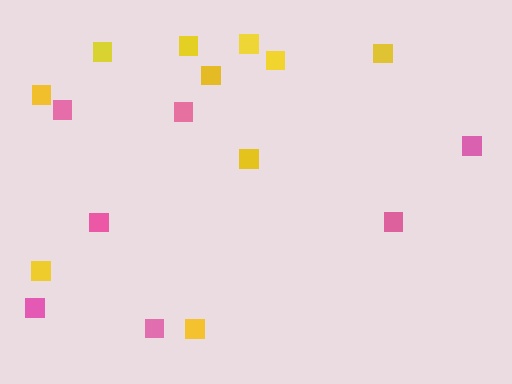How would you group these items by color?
There are 2 groups: one group of pink squares (7) and one group of yellow squares (10).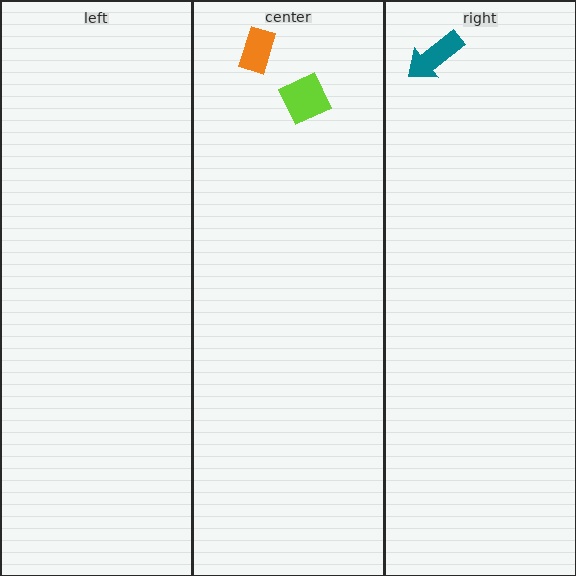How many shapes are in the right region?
1.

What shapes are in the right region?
The teal arrow.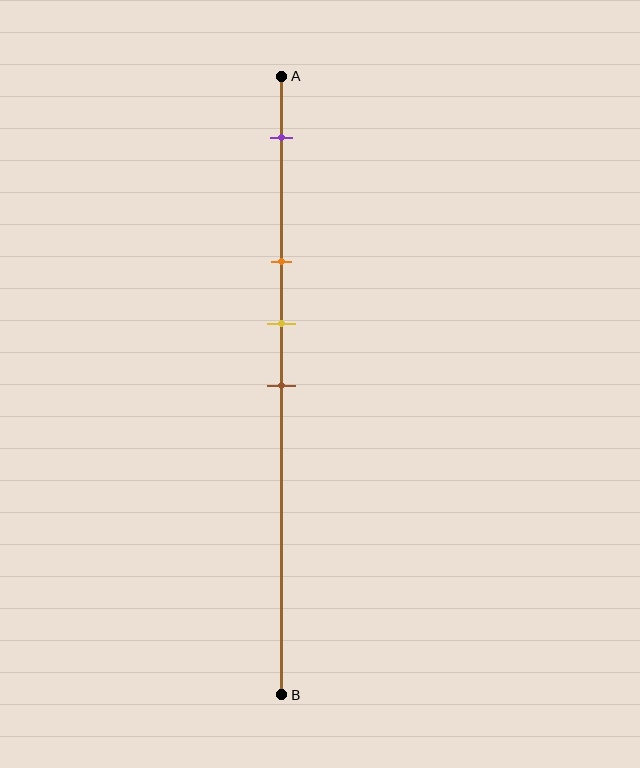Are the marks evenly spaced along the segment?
No, the marks are not evenly spaced.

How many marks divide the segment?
There are 4 marks dividing the segment.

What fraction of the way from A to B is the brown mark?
The brown mark is approximately 50% (0.5) of the way from A to B.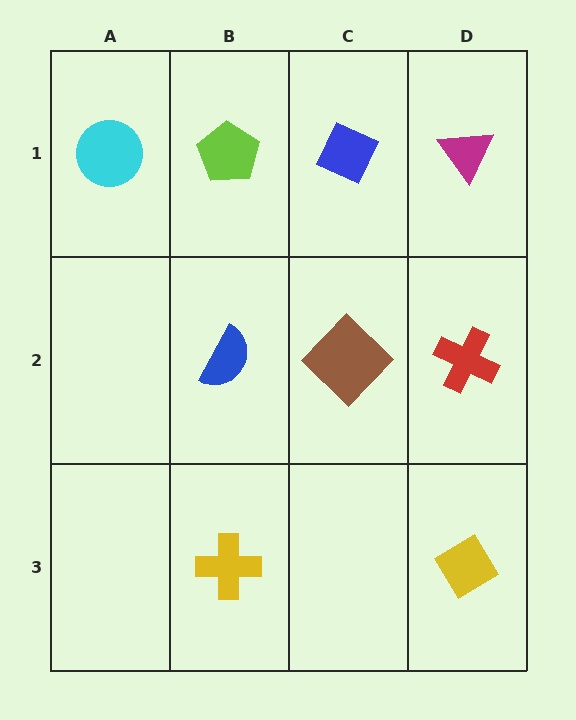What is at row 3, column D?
A yellow diamond.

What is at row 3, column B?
A yellow cross.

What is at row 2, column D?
A red cross.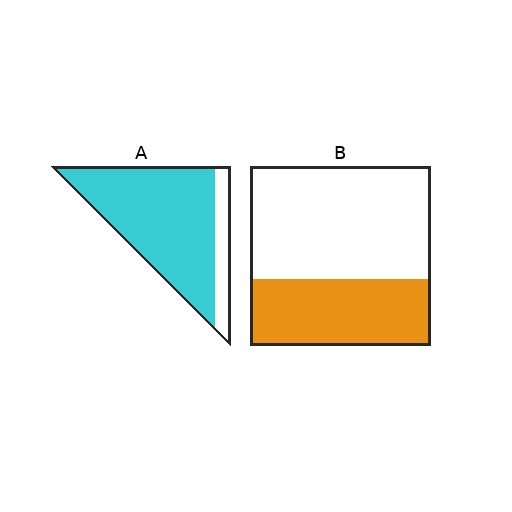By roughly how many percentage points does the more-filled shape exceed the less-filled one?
By roughly 45 percentage points (A over B).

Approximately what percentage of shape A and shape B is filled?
A is approximately 85% and B is approximately 35%.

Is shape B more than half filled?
No.